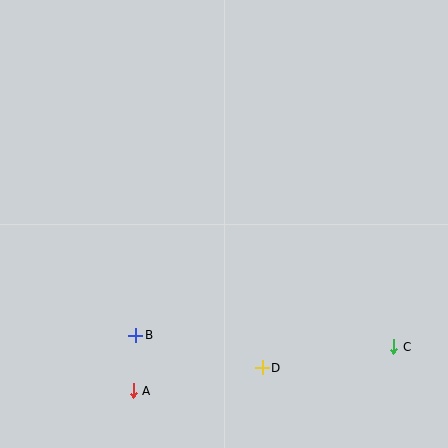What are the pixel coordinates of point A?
Point A is at (133, 391).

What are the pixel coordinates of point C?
Point C is at (394, 347).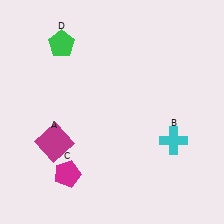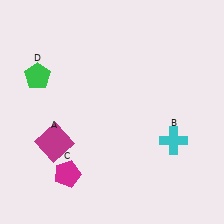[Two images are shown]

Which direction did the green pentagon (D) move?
The green pentagon (D) moved down.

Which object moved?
The green pentagon (D) moved down.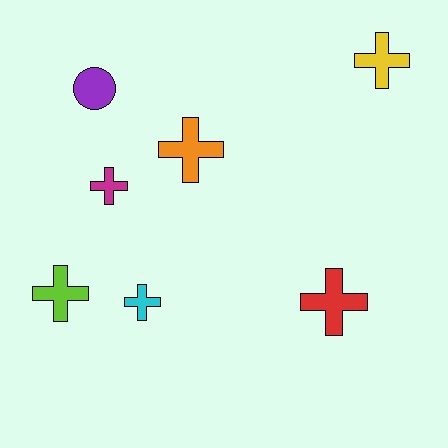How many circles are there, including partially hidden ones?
There is 1 circle.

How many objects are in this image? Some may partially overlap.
There are 7 objects.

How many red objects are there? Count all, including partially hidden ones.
There is 1 red object.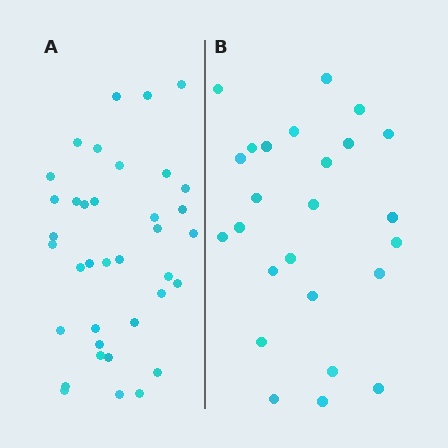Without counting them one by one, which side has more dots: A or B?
Region A (the left region) has more dots.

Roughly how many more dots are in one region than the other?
Region A has roughly 12 or so more dots than region B.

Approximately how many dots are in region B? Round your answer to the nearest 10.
About 20 dots. (The exact count is 25, which rounds to 20.)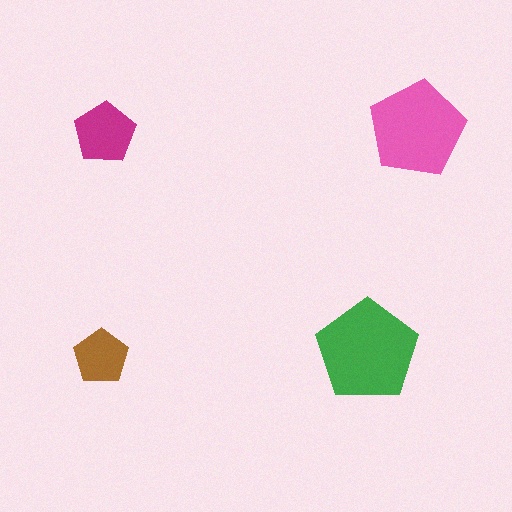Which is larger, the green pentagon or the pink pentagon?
The green one.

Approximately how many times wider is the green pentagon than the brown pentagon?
About 2 times wider.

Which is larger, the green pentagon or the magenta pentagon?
The green one.